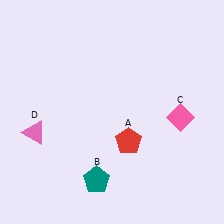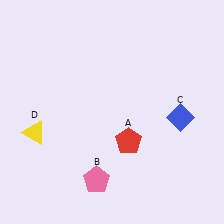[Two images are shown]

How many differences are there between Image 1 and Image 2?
There are 3 differences between the two images.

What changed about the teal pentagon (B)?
In Image 1, B is teal. In Image 2, it changed to pink.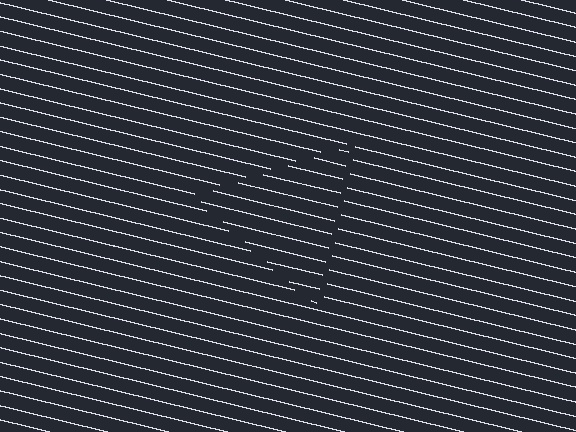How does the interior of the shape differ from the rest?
The interior of the shape contains the same grating, shifted by half a period — the contour is defined by the phase discontinuity where line-ends from the inner and outer gratings abut.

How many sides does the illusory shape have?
3 sides — the line-ends trace a triangle.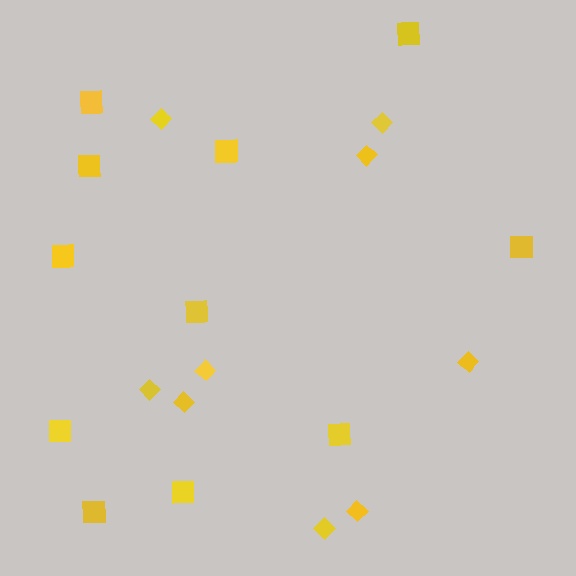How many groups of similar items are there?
There are 2 groups: one group of squares (11) and one group of diamonds (9).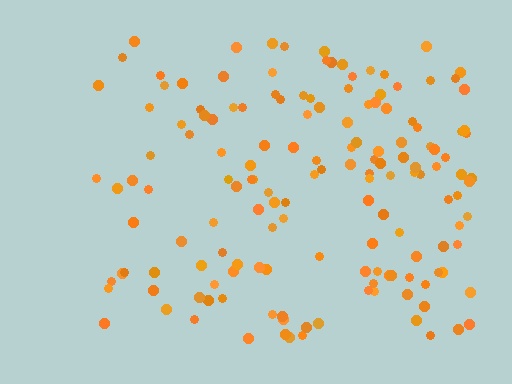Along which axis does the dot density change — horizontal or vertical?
Horizontal.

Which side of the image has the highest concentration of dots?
The right.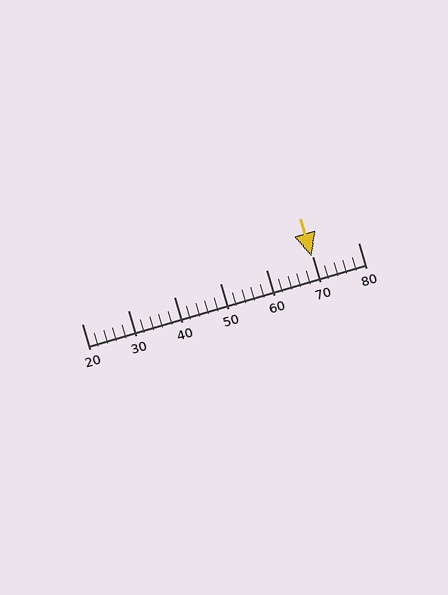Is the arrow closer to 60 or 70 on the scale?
The arrow is closer to 70.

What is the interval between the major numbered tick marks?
The major tick marks are spaced 10 units apart.